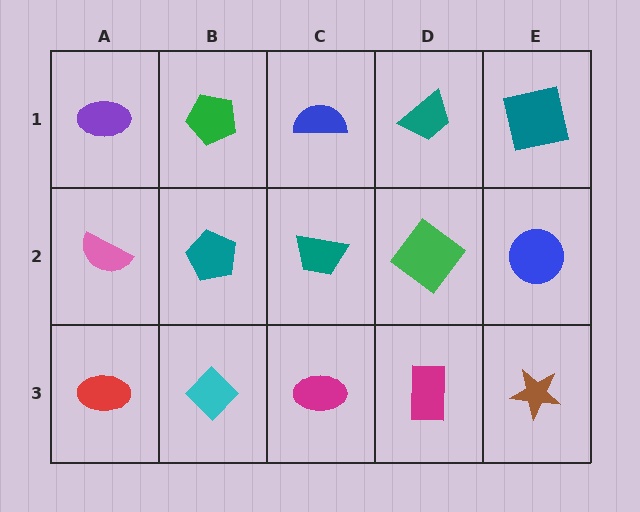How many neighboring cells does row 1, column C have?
3.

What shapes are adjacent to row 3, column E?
A blue circle (row 2, column E), a magenta rectangle (row 3, column D).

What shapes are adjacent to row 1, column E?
A blue circle (row 2, column E), a teal trapezoid (row 1, column D).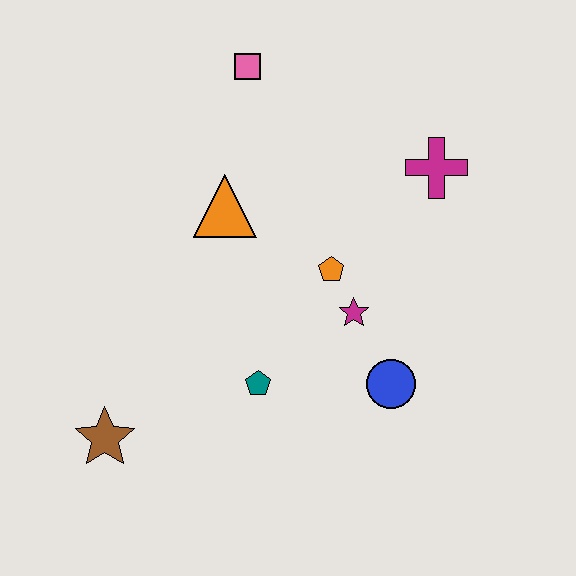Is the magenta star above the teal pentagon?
Yes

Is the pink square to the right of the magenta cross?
No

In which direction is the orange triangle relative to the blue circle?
The orange triangle is above the blue circle.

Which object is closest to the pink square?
The orange triangle is closest to the pink square.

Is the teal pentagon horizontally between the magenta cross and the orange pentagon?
No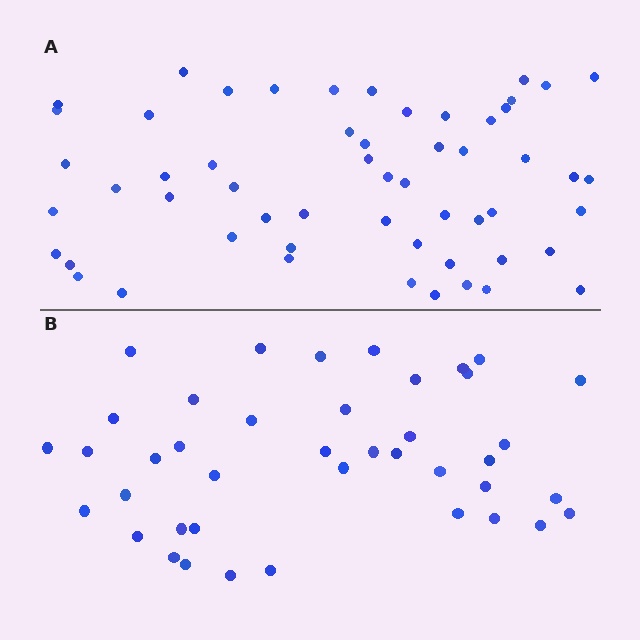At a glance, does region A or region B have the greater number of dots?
Region A (the top region) has more dots.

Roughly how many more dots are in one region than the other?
Region A has approximately 15 more dots than region B.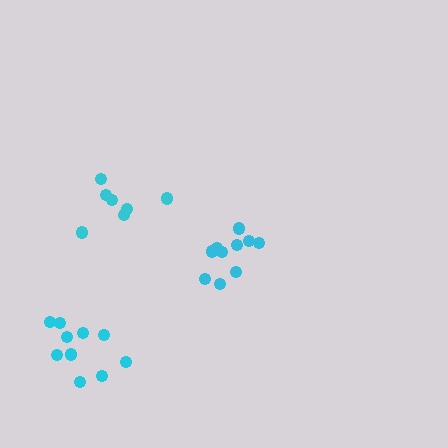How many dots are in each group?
Group 1: 10 dots, Group 2: 7 dots, Group 3: 10 dots (27 total).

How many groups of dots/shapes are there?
There are 3 groups.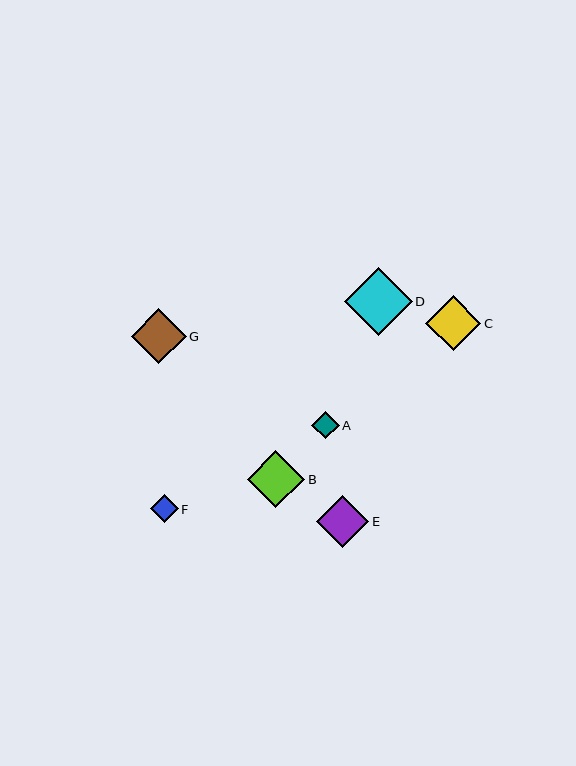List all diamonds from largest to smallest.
From largest to smallest: D, B, G, C, E, F, A.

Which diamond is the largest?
Diamond D is the largest with a size of approximately 68 pixels.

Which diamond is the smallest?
Diamond A is the smallest with a size of approximately 27 pixels.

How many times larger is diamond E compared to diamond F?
Diamond E is approximately 1.9 times the size of diamond F.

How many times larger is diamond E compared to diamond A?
Diamond E is approximately 1.9 times the size of diamond A.